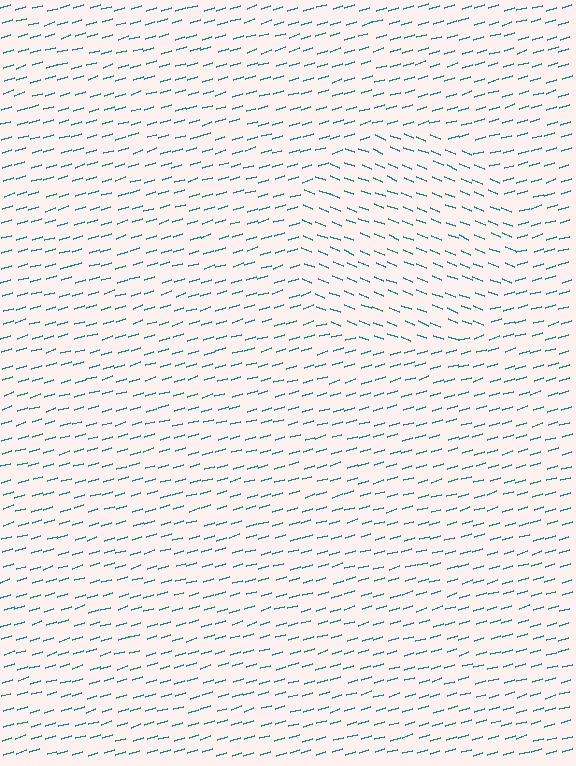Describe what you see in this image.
The image is filled with small teal line segments. A circle region in the image has lines oriented differently from the surrounding lines, creating a visible texture boundary.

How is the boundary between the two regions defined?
The boundary is defined purely by a change in line orientation (approximately 38 degrees difference). All lines are the same color and thickness.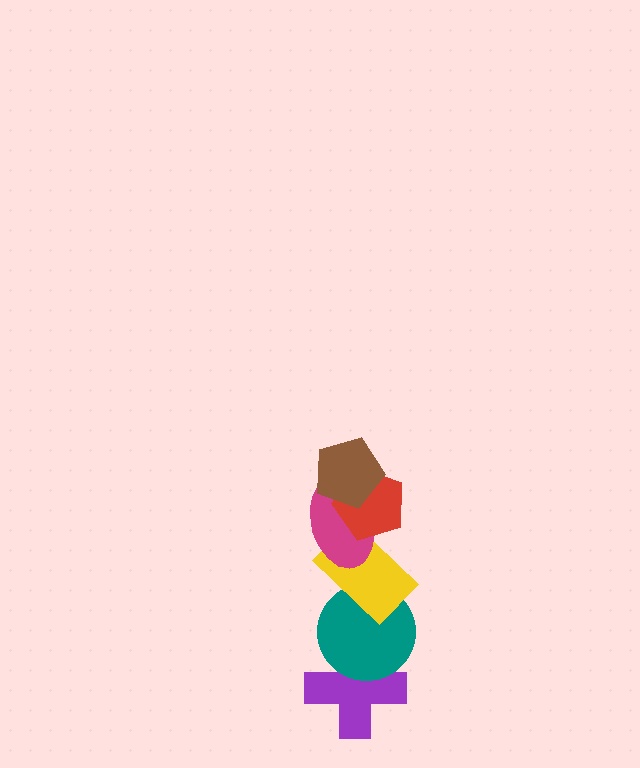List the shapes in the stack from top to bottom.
From top to bottom: the brown pentagon, the red pentagon, the magenta ellipse, the yellow rectangle, the teal circle, the purple cross.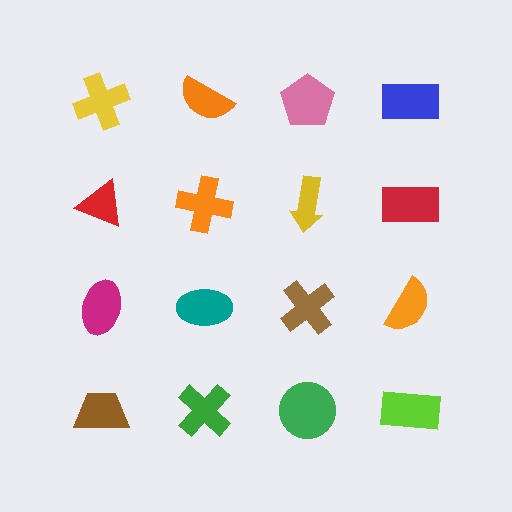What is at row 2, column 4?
A red rectangle.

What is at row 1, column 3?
A pink pentagon.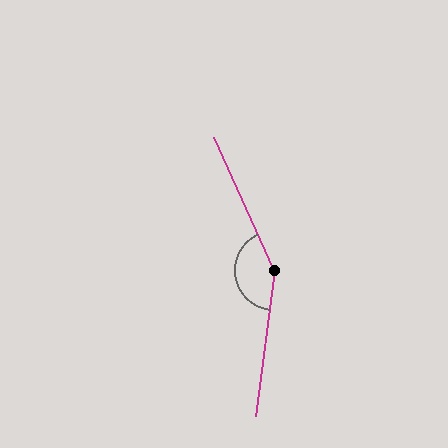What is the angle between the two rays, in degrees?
Approximately 148 degrees.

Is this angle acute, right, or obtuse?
It is obtuse.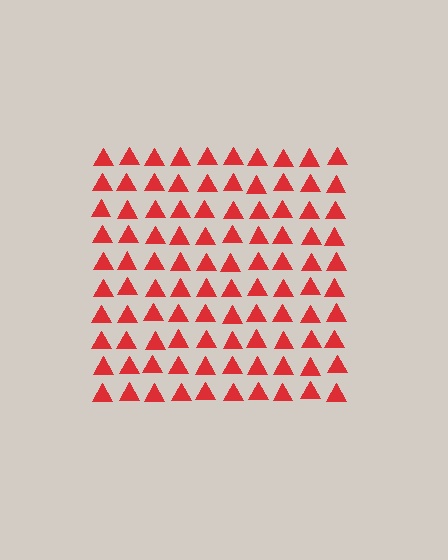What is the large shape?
The large shape is a square.